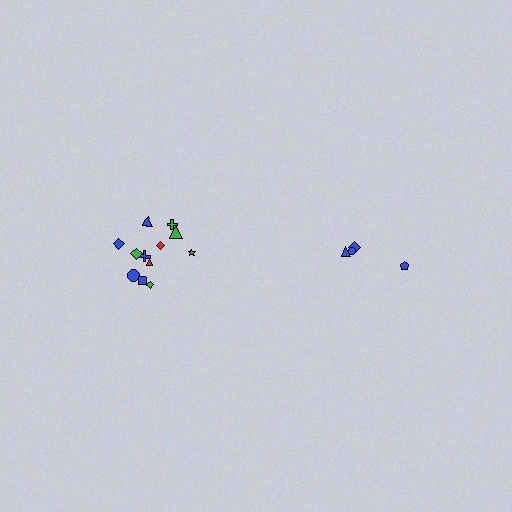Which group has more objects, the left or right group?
The left group.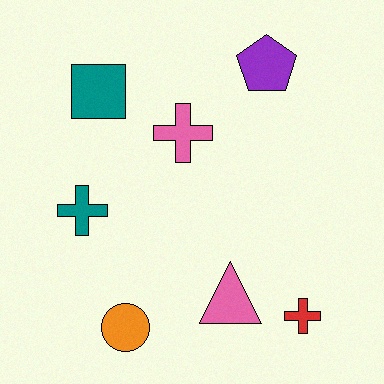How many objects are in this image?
There are 7 objects.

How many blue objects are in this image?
There are no blue objects.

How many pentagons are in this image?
There is 1 pentagon.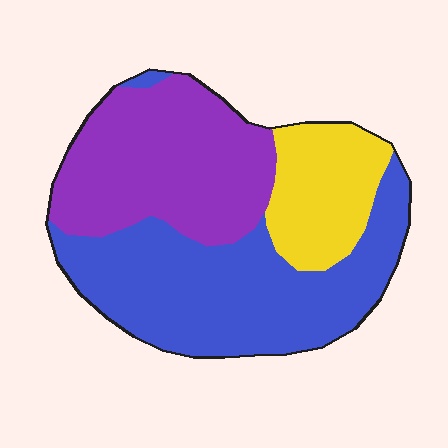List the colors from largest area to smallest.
From largest to smallest: blue, purple, yellow.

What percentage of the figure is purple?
Purple covers about 35% of the figure.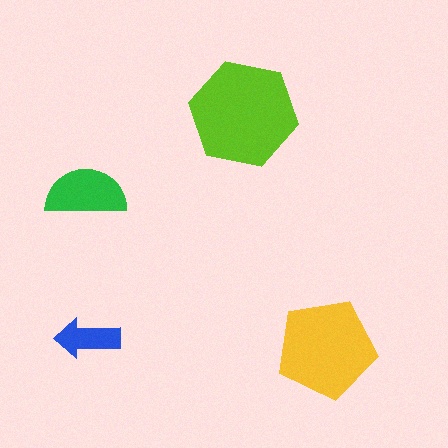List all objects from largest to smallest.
The lime hexagon, the yellow pentagon, the green semicircle, the blue arrow.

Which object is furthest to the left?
The green semicircle is leftmost.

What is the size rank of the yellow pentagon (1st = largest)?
2nd.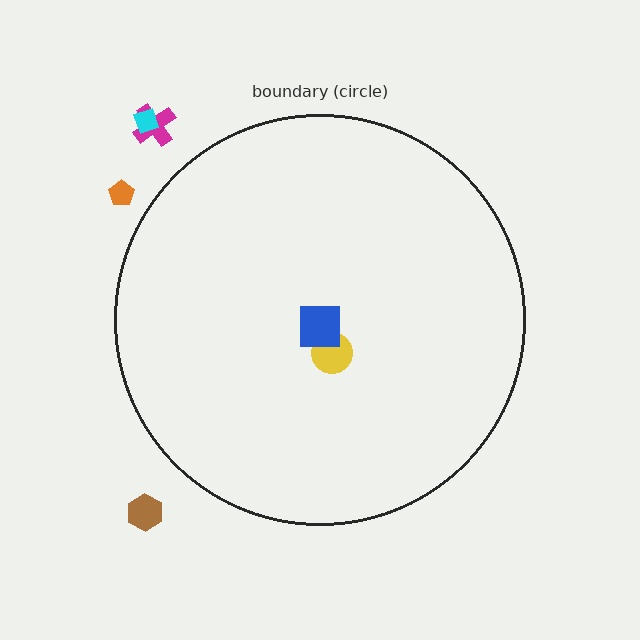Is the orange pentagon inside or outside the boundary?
Outside.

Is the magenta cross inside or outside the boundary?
Outside.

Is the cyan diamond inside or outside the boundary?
Outside.